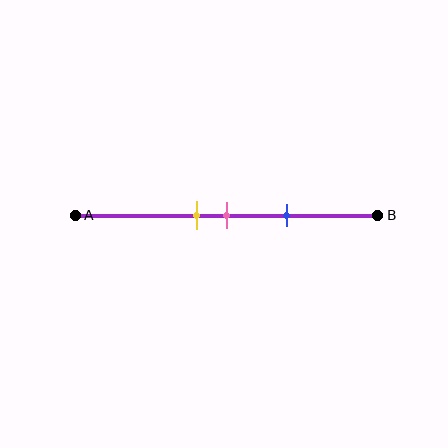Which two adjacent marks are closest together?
The yellow and pink marks are the closest adjacent pair.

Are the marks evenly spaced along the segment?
Yes, the marks are approximately evenly spaced.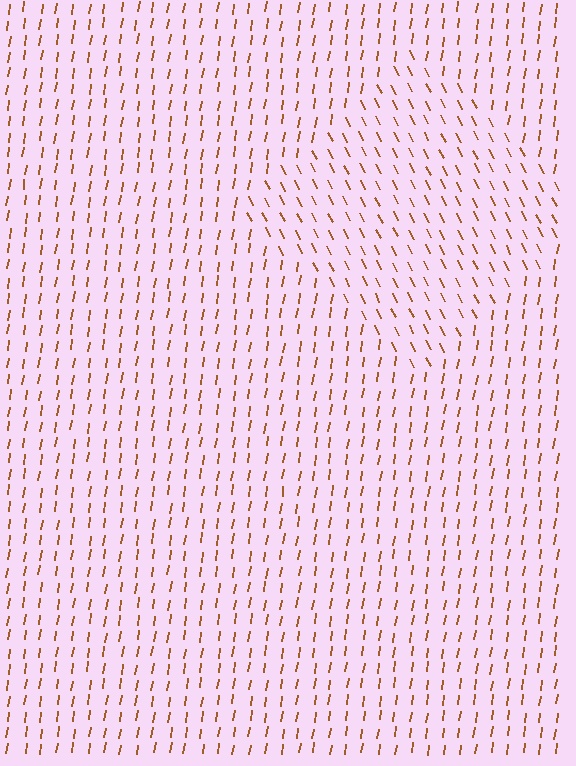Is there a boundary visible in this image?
Yes, there is a texture boundary formed by a change in line orientation.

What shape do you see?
I see a diamond.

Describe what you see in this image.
The image is filled with small brown line segments. A diamond region in the image has lines oriented differently from the surrounding lines, creating a visible texture boundary.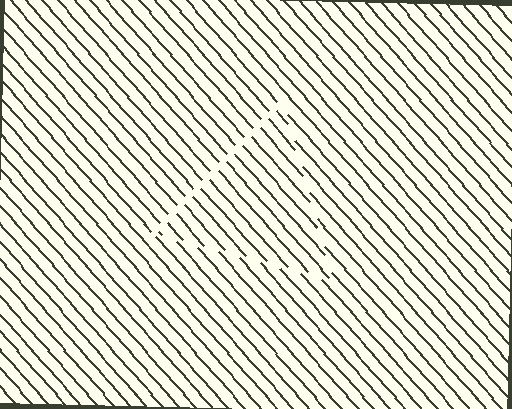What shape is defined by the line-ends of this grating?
An illusory triangle. The interior of the shape contains the same grating, shifted by half a period — the contour is defined by the phase discontinuity where line-ends from the inner and outer gratings abut.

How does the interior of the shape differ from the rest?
The interior of the shape contains the same grating, shifted by half a period — the contour is defined by the phase discontinuity where line-ends from the inner and outer gratings abut.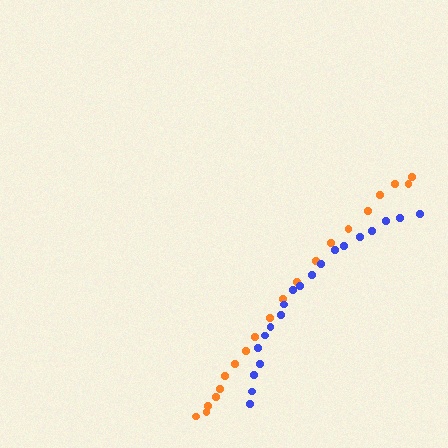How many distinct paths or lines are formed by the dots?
There are 2 distinct paths.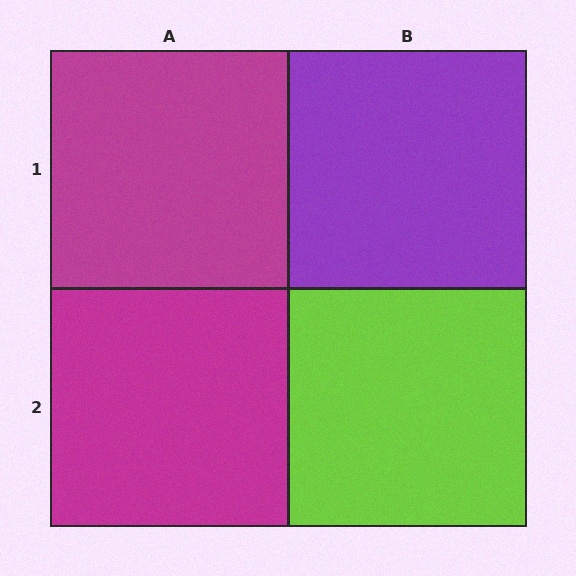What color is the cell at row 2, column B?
Lime.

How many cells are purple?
1 cell is purple.